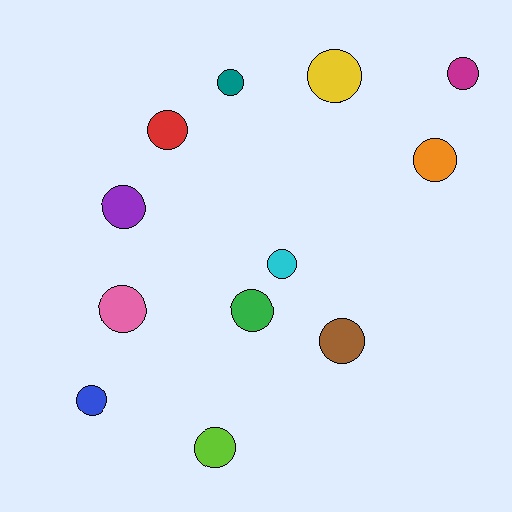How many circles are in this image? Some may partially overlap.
There are 12 circles.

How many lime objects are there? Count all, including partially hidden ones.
There is 1 lime object.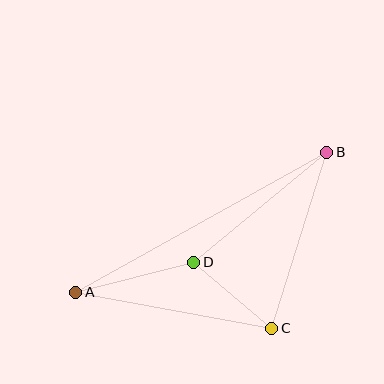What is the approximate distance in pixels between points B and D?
The distance between B and D is approximately 173 pixels.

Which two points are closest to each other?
Points C and D are closest to each other.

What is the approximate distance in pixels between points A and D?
The distance between A and D is approximately 122 pixels.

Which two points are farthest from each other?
Points A and B are farthest from each other.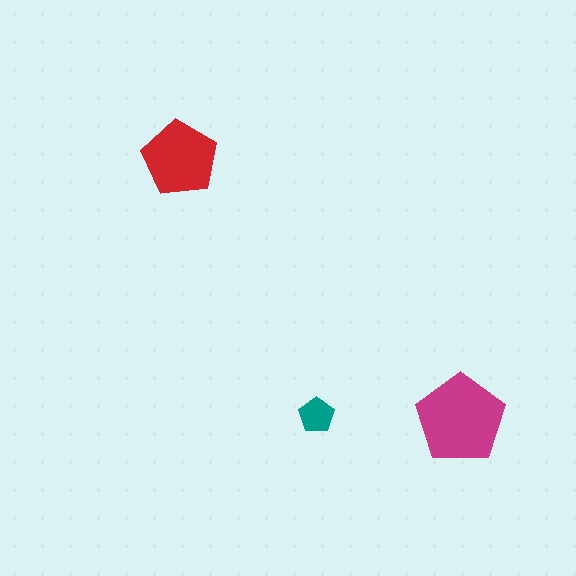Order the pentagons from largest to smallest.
the magenta one, the red one, the teal one.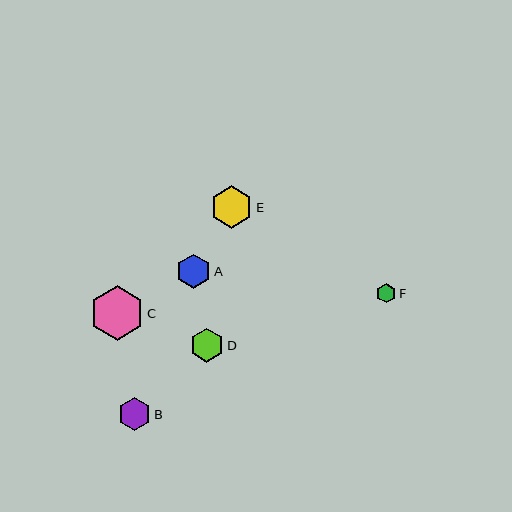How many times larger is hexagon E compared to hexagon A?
Hexagon E is approximately 1.2 times the size of hexagon A.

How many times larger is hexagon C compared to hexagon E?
Hexagon C is approximately 1.3 times the size of hexagon E.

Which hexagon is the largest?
Hexagon C is the largest with a size of approximately 54 pixels.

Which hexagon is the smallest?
Hexagon F is the smallest with a size of approximately 19 pixels.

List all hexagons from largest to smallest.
From largest to smallest: C, E, A, D, B, F.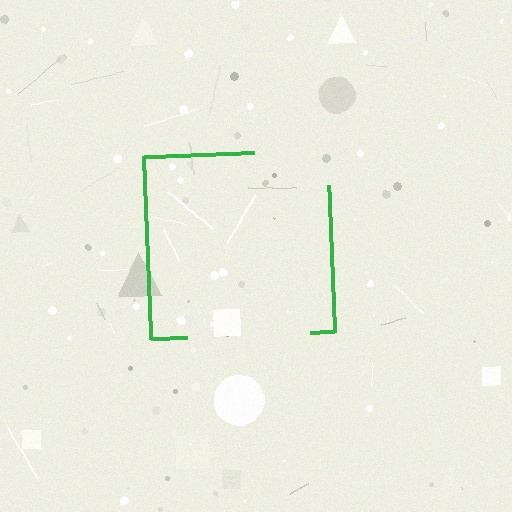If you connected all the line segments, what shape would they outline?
They would outline a square.